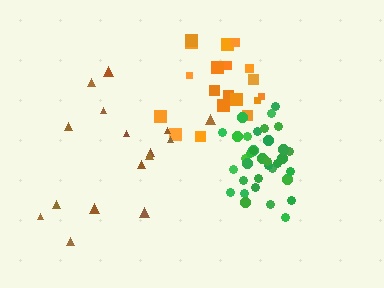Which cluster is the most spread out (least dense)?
Brown.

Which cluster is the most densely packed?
Green.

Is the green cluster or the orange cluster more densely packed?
Green.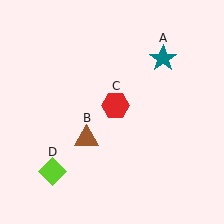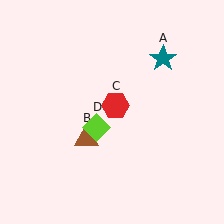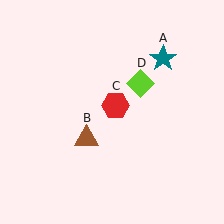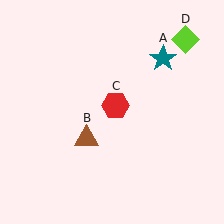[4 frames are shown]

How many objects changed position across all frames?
1 object changed position: lime diamond (object D).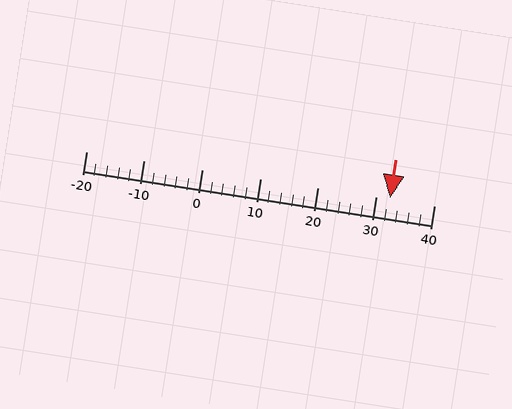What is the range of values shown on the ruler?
The ruler shows values from -20 to 40.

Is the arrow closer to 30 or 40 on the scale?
The arrow is closer to 30.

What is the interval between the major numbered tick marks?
The major tick marks are spaced 10 units apart.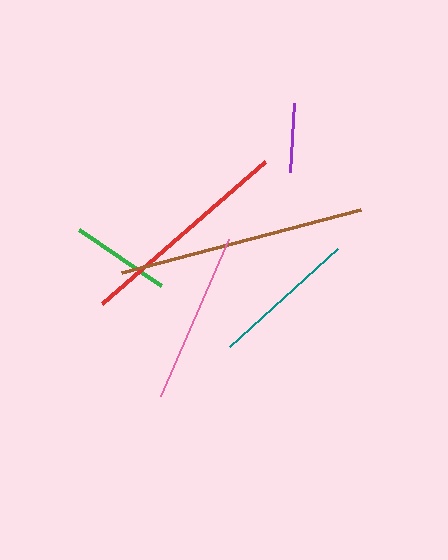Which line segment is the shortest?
The purple line is the shortest at approximately 69 pixels.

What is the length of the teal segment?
The teal segment is approximately 146 pixels long.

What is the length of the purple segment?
The purple segment is approximately 69 pixels long.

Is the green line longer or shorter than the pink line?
The pink line is longer than the green line.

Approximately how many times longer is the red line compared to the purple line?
The red line is approximately 3.2 times the length of the purple line.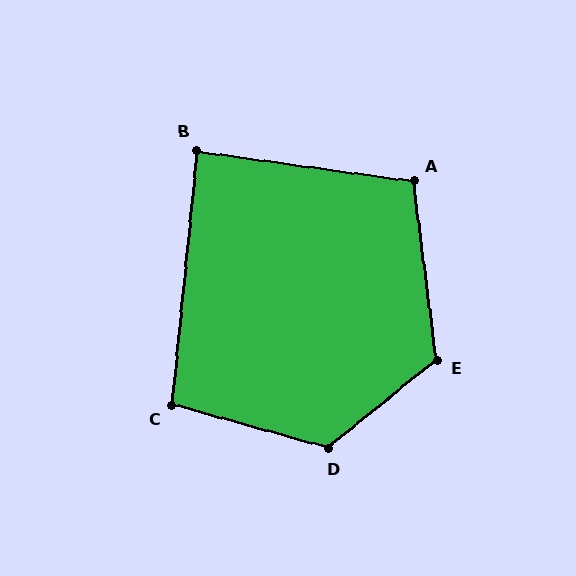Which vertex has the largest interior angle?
D, at approximately 125 degrees.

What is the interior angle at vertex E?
Approximately 122 degrees (obtuse).